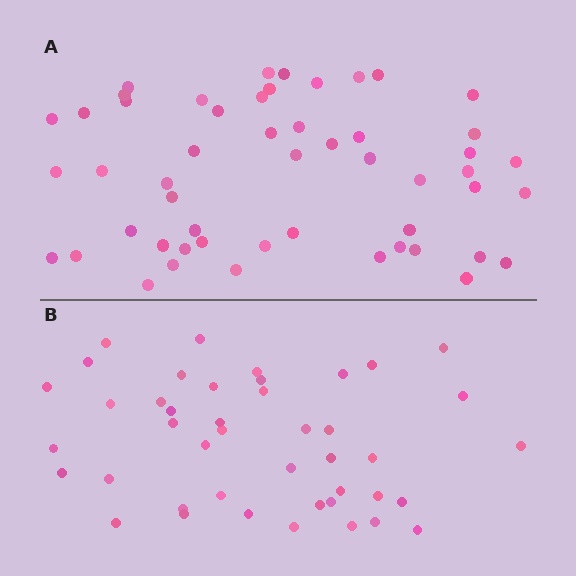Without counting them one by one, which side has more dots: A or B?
Region A (the top region) has more dots.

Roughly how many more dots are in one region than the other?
Region A has roughly 8 or so more dots than region B.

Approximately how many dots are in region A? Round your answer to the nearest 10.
About 50 dots. (The exact count is 52, which rounds to 50.)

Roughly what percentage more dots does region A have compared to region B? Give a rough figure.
About 20% more.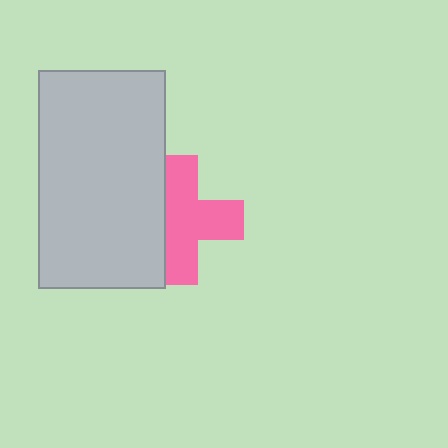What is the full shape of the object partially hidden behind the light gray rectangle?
The partially hidden object is a pink cross.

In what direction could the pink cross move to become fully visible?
The pink cross could move right. That would shift it out from behind the light gray rectangle entirely.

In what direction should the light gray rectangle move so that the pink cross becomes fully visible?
The light gray rectangle should move left. That is the shortest direction to clear the overlap and leave the pink cross fully visible.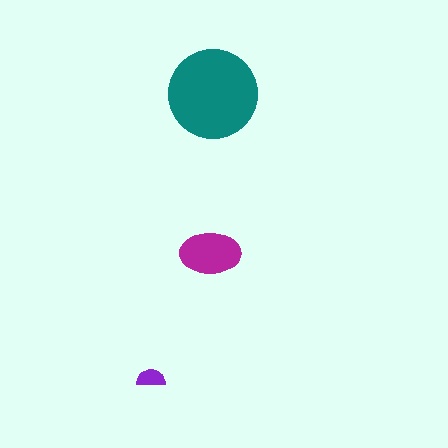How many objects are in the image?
There are 3 objects in the image.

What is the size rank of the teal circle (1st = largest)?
1st.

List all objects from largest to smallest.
The teal circle, the magenta ellipse, the purple semicircle.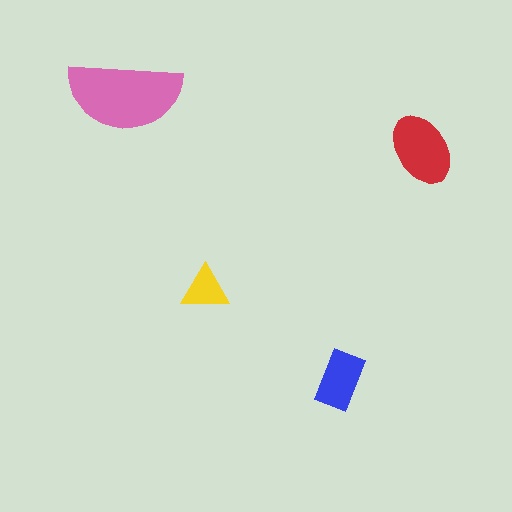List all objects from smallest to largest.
The yellow triangle, the blue rectangle, the red ellipse, the pink semicircle.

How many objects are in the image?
There are 4 objects in the image.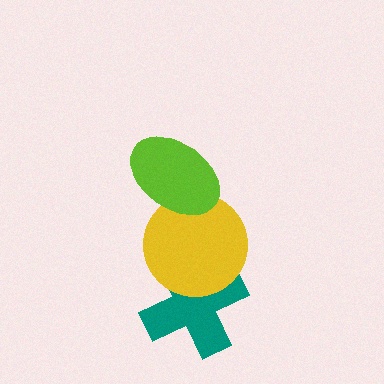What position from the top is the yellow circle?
The yellow circle is 2nd from the top.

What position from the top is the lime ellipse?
The lime ellipse is 1st from the top.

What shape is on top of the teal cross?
The yellow circle is on top of the teal cross.